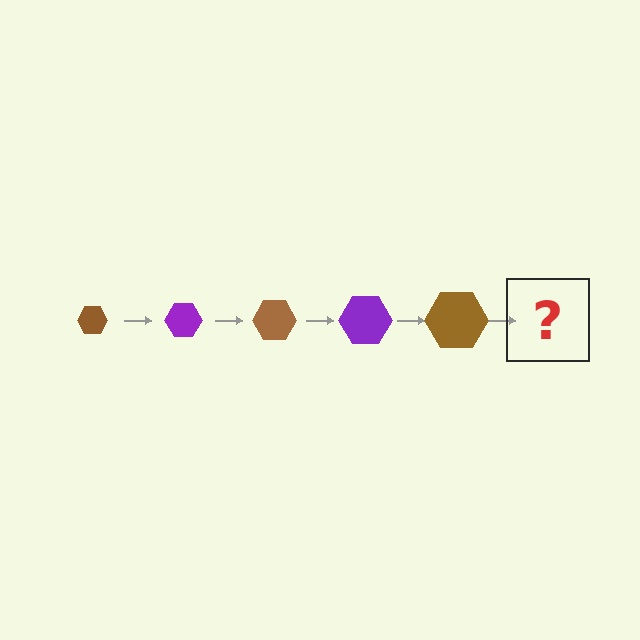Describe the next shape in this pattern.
It should be a purple hexagon, larger than the previous one.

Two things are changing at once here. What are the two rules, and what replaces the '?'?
The two rules are that the hexagon grows larger each step and the color cycles through brown and purple. The '?' should be a purple hexagon, larger than the previous one.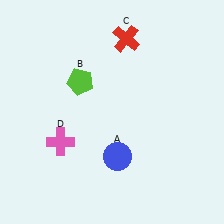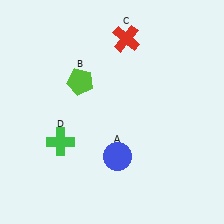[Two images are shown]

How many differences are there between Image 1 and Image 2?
There is 1 difference between the two images.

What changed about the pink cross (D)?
In Image 1, D is pink. In Image 2, it changed to green.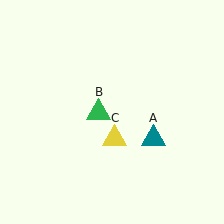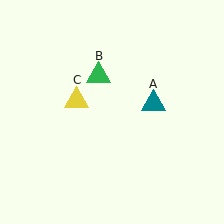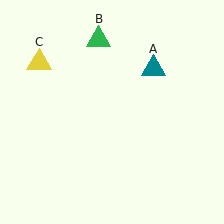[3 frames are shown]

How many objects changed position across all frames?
3 objects changed position: teal triangle (object A), green triangle (object B), yellow triangle (object C).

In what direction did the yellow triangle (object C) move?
The yellow triangle (object C) moved up and to the left.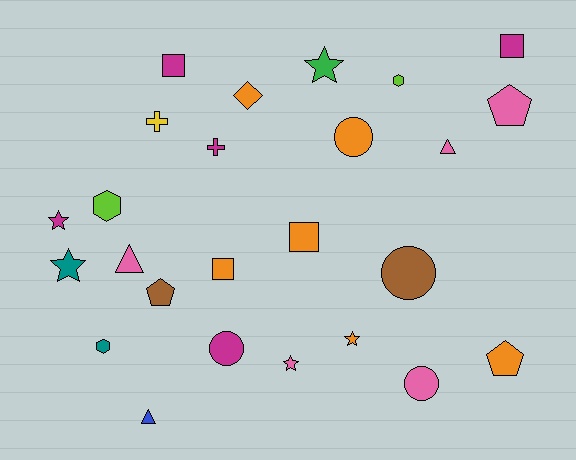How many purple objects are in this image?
There are no purple objects.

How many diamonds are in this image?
There is 1 diamond.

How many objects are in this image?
There are 25 objects.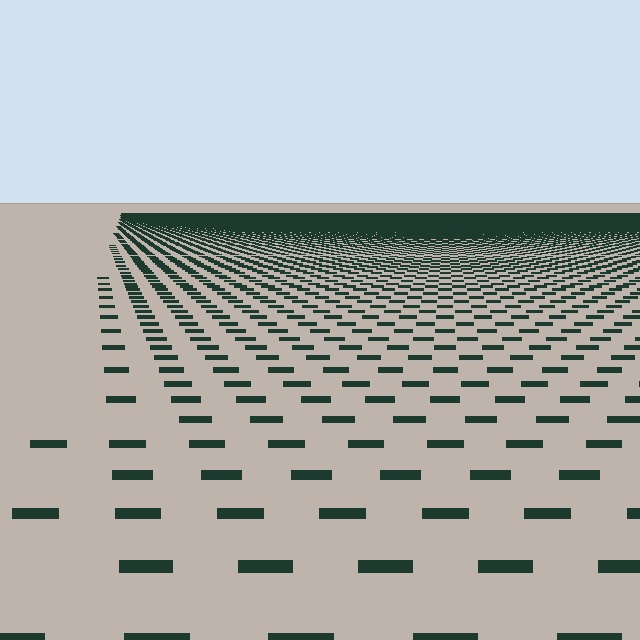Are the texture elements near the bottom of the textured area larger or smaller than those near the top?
Larger. Near the bottom, elements are closer to the viewer and appear at a bigger on-screen size.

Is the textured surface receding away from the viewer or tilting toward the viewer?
The surface is receding away from the viewer. Texture elements get smaller and denser toward the top.